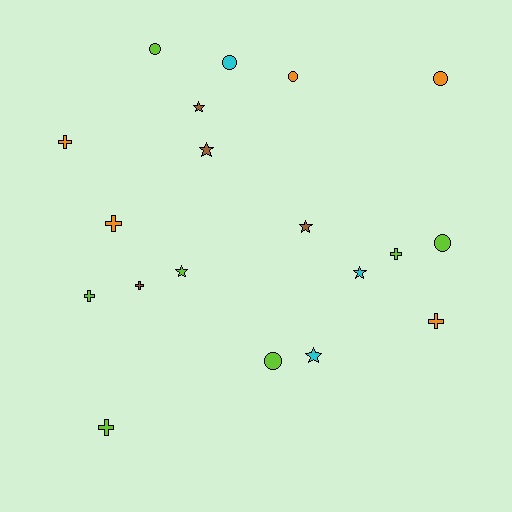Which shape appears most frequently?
Cross, with 7 objects.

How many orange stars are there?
There are no orange stars.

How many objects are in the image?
There are 19 objects.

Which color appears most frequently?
Lime, with 7 objects.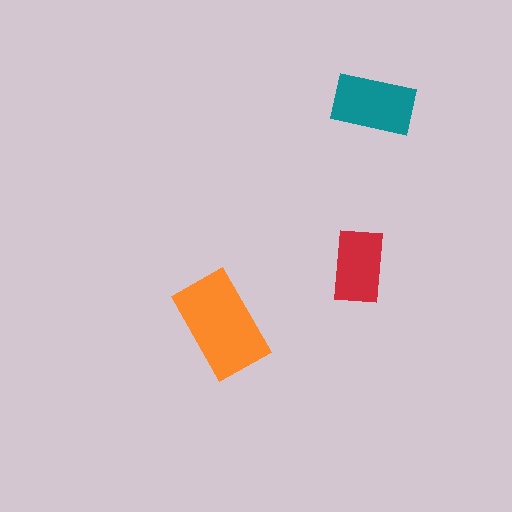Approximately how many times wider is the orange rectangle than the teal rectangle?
About 1.5 times wider.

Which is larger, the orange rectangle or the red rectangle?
The orange one.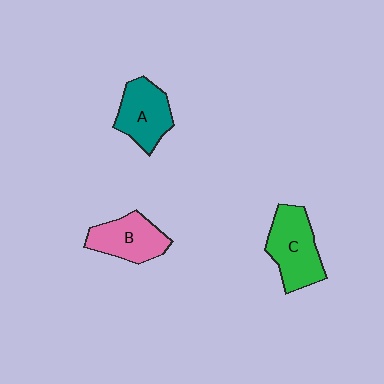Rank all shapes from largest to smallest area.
From largest to smallest: C (green), A (teal), B (pink).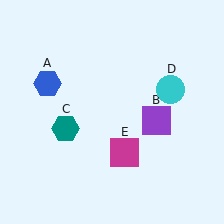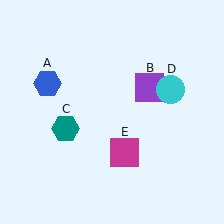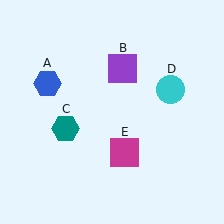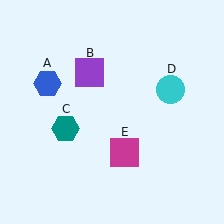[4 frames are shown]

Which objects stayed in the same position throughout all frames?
Blue hexagon (object A) and teal hexagon (object C) and cyan circle (object D) and magenta square (object E) remained stationary.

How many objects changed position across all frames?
1 object changed position: purple square (object B).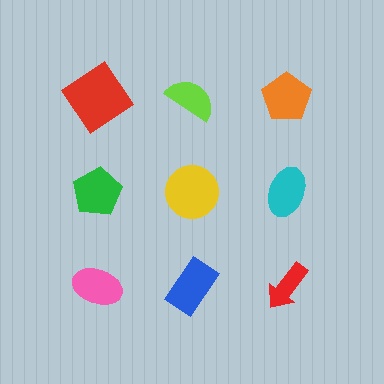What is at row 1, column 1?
A red diamond.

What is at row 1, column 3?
An orange pentagon.